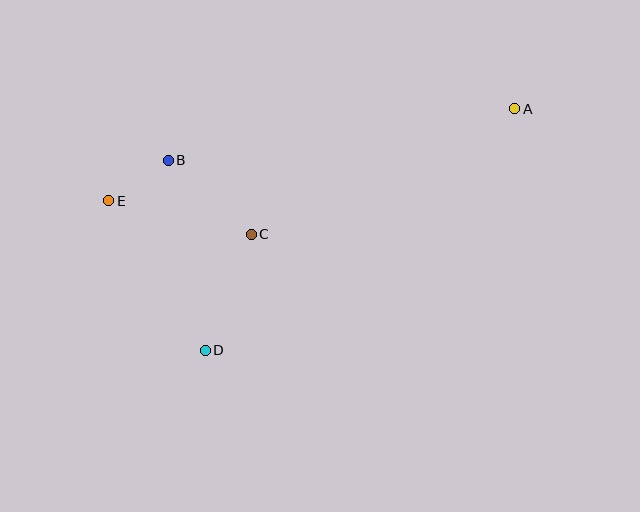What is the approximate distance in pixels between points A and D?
The distance between A and D is approximately 393 pixels.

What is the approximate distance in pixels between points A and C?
The distance between A and C is approximately 292 pixels.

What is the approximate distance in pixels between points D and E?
The distance between D and E is approximately 178 pixels.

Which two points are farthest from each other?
Points A and E are farthest from each other.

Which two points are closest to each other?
Points B and E are closest to each other.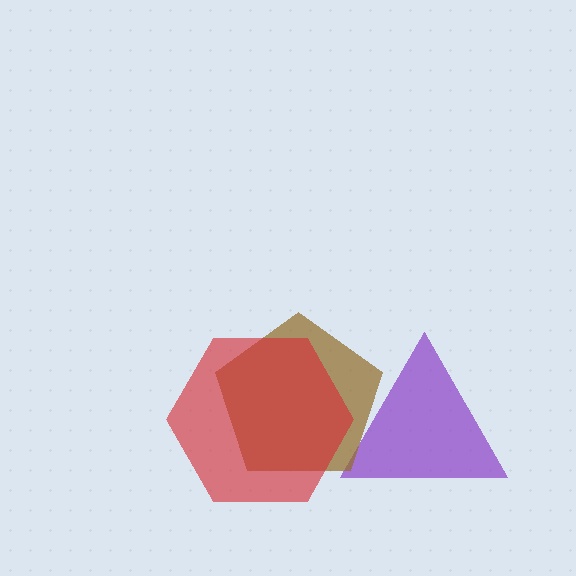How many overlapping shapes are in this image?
There are 3 overlapping shapes in the image.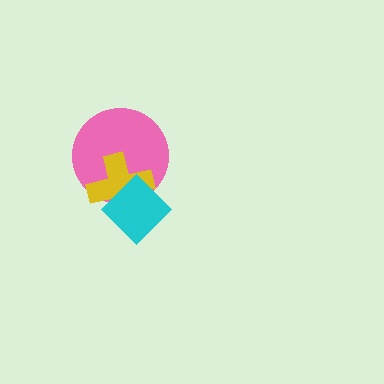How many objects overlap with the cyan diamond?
2 objects overlap with the cyan diamond.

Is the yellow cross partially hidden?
Yes, it is partially covered by another shape.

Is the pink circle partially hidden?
Yes, it is partially covered by another shape.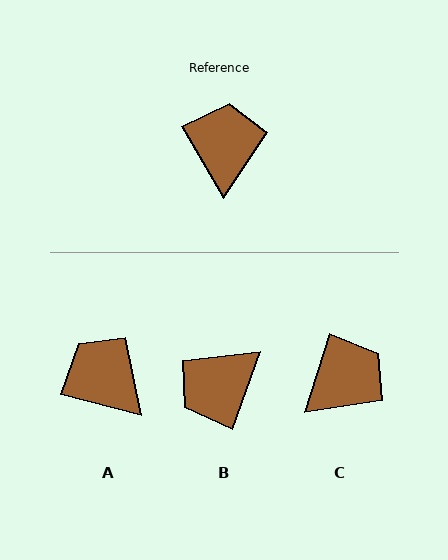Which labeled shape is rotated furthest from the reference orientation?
B, about 130 degrees away.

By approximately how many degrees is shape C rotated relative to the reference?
Approximately 48 degrees clockwise.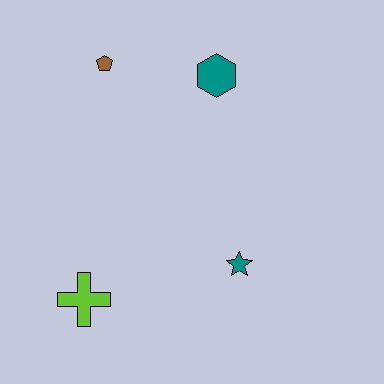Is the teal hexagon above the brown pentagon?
No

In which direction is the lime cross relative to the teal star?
The lime cross is to the left of the teal star.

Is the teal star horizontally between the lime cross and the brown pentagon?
No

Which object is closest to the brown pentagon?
The teal hexagon is closest to the brown pentagon.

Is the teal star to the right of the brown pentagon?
Yes